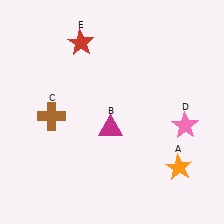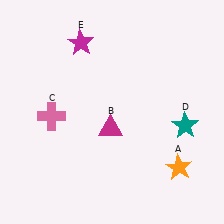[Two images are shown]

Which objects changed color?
C changed from brown to pink. D changed from pink to teal. E changed from red to magenta.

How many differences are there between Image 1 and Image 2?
There are 3 differences between the two images.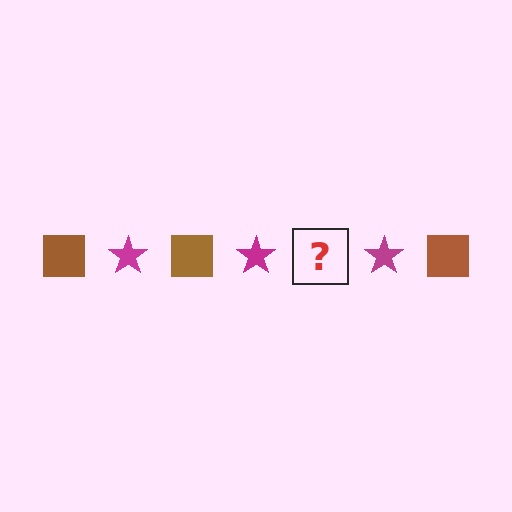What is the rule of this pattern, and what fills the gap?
The rule is that the pattern alternates between brown square and magenta star. The gap should be filled with a brown square.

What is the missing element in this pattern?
The missing element is a brown square.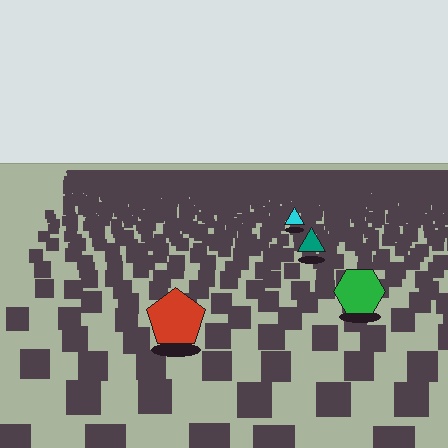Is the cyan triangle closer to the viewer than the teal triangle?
No. The teal triangle is closer — you can tell from the texture gradient: the ground texture is coarser near it.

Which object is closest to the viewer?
The red pentagon is closest. The texture marks near it are larger and more spread out.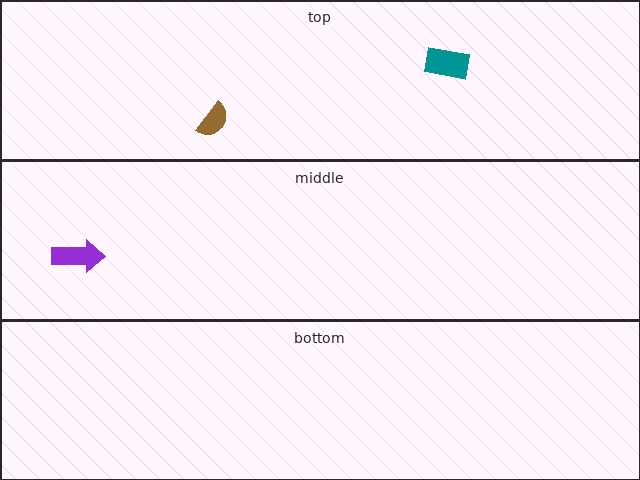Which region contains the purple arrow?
The middle region.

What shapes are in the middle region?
The purple arrow.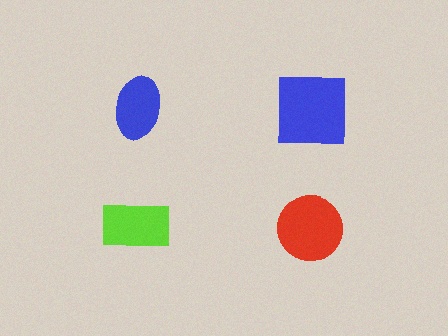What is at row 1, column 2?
A blue square.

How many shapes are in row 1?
2 shapes.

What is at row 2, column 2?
A red circle.